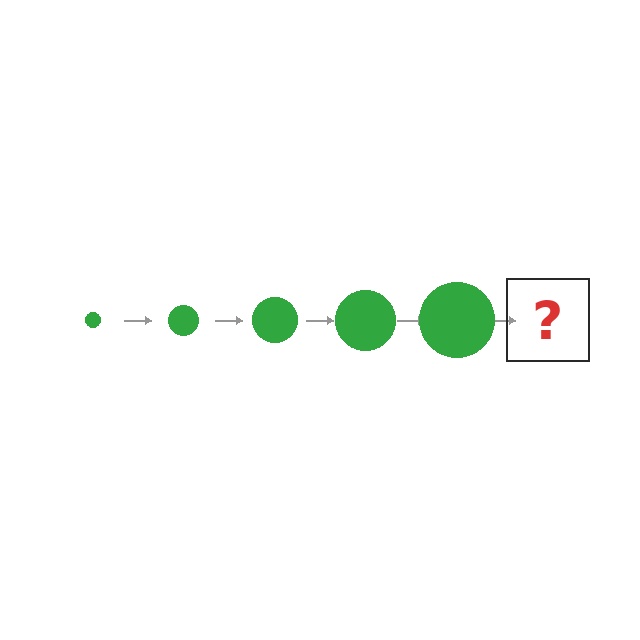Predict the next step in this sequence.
The next step is a green circle, larger than the previous one.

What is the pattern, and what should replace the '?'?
The pattern is that the circle gets progressively larger each step. The '?' should be a green circle, larger than the previous one.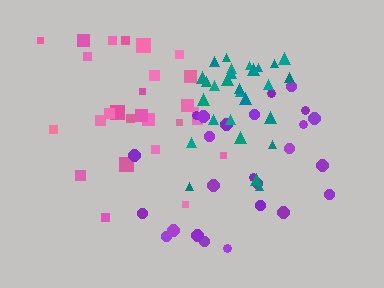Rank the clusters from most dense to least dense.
teal, pink, purple.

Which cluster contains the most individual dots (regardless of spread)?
Teal (28).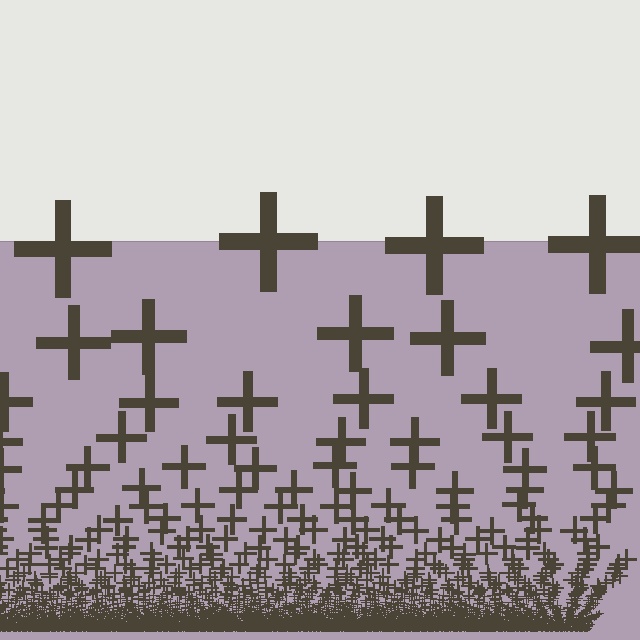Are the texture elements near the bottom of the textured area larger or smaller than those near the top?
Smaller. The gradient is inverted — elements near the bottom are smaller and denser.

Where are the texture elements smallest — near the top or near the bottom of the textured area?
Near the bottom.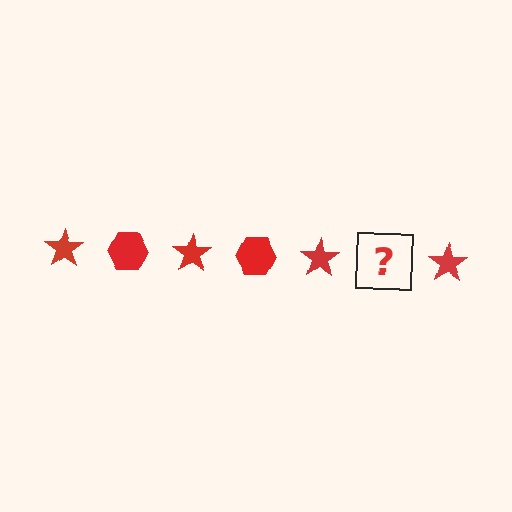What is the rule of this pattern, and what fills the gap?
The rule is that the pattern cycles through star, hexagon shapes in red. The gap should be filled with a red hexagon.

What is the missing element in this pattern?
The missing element is a red hexagon.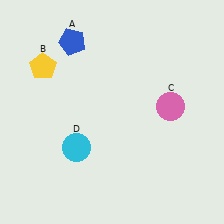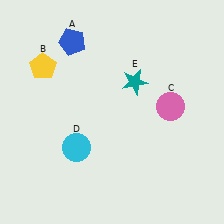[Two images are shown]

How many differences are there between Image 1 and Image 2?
There is 1 difference between the two images.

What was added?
A teal star (E) was added in Image 2.